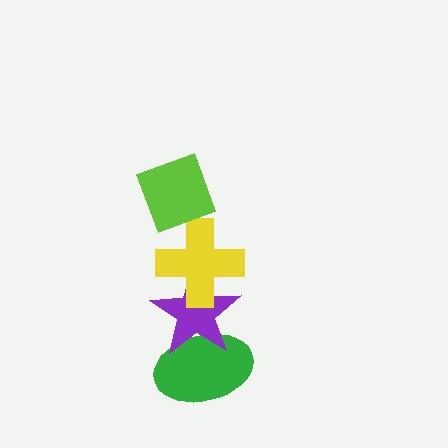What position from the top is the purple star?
The purple star is 3rd from the top.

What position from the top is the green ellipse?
The green ellipse is 4th from the top.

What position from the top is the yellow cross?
The yellow cross is 2nd from the top.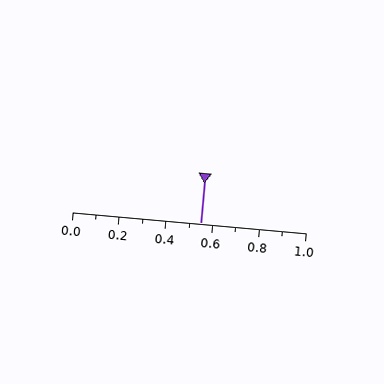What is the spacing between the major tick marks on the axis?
The major ticks are spaced 0.2 apart.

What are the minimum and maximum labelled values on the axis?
The axis runs from 0.0 to 1.0.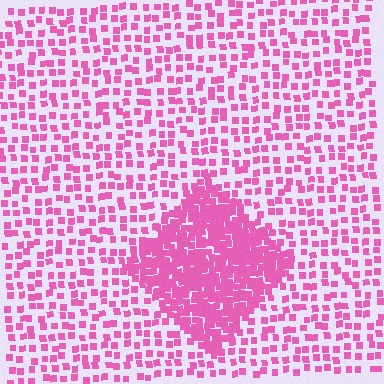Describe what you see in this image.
The image contains small pink elements arranged at two different densities. A diamond-shaped region is visible where the elements are more densely packed than the surrounding area.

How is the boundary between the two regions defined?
The boundary is defined by a change in element density (approximately 2.9x ratio). All elements are the same color, size, and shape.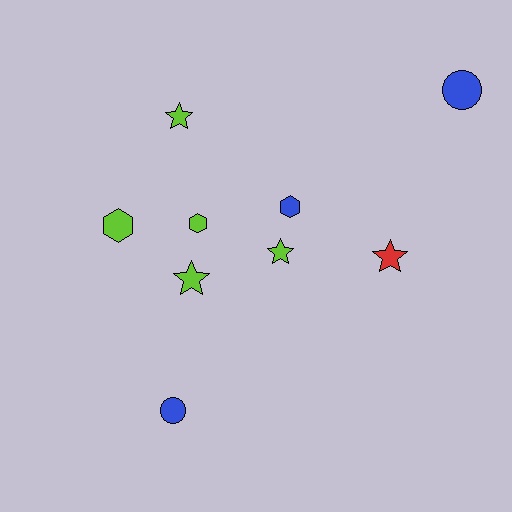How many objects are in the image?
There are 9 objects.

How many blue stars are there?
There are no blue stars.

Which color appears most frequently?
Lime, with 5 objects.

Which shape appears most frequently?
Star, with 4 objects.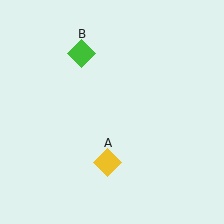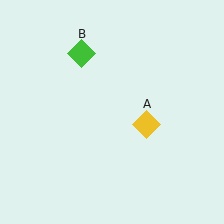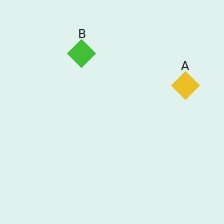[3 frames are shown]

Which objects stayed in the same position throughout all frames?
Green diamond (object B) remained stationary.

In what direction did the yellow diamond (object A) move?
The yellow diamond (object A) moved up and to the right.